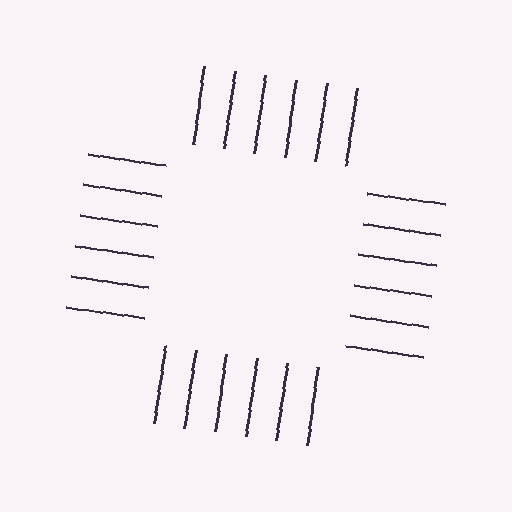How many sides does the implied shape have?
4 sides — the line-ends trace a square.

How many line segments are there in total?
24 — 6 along each of the 4 edges.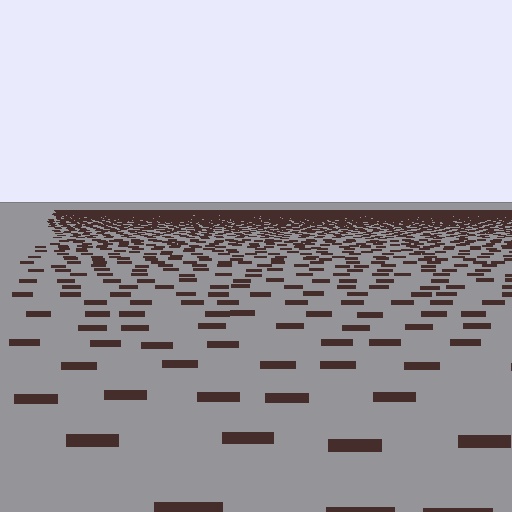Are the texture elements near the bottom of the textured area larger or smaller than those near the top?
Larger. Near the bottom, elements are closer to the viewer and appear at a bigger on-screen size.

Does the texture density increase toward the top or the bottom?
Density increases toward the top.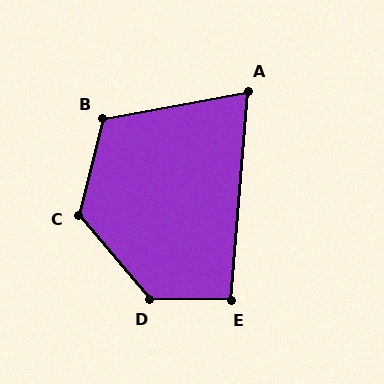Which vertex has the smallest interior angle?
A, at approximately 75 degrees.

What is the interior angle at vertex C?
Approximately 126 degrees (obtuse).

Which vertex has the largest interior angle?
D, at approximately 131 degrees.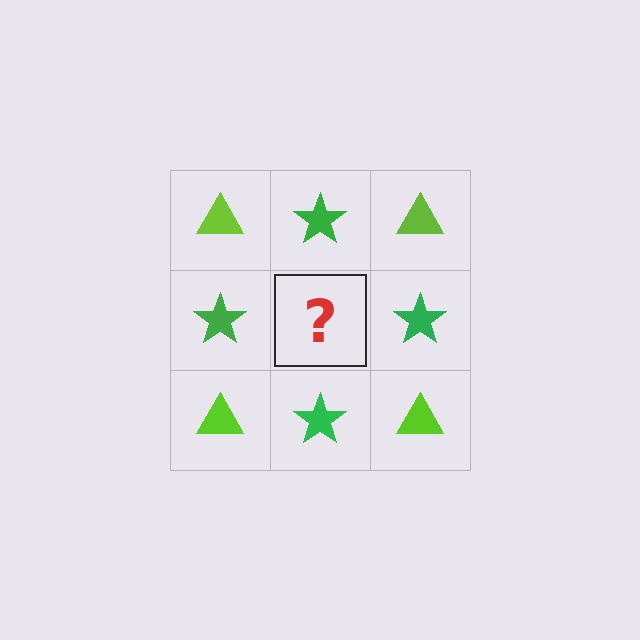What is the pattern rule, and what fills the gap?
The rule is that it alternates lime triangle and green star in a checkerboard pattern. The gap should be filled with a lime triangle.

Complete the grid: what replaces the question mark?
The question mark should be replaced with a lime triangle.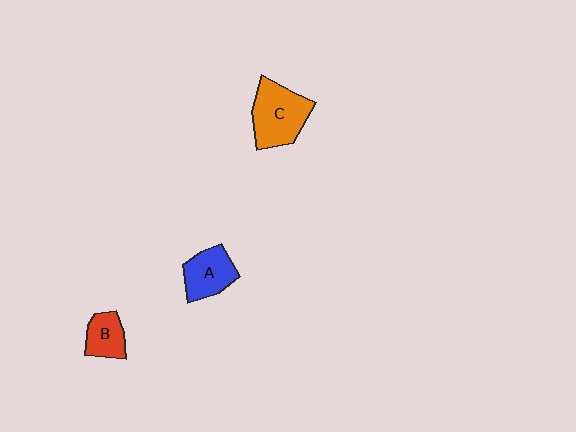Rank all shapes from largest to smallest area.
From largest to smallest: C (orange), A (blue), B (red).